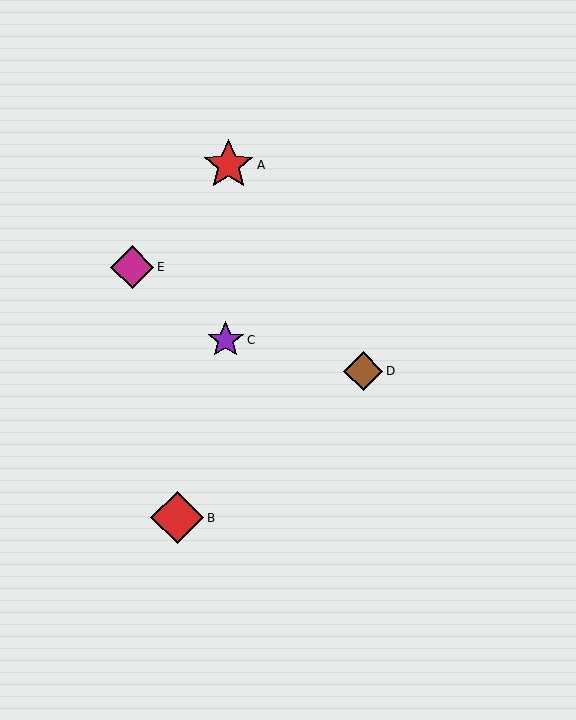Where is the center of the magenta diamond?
The center of the magenta diamond is at (132, 267).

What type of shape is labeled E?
Shape E is a magenta diamond.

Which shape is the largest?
The red diamond (labeled B) is the largest.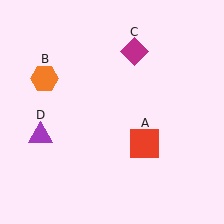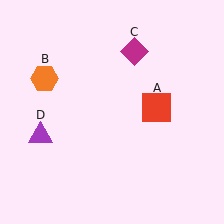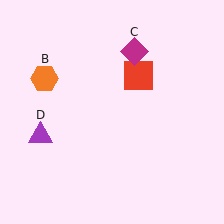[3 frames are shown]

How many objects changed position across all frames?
1 object changed position: red square (object A).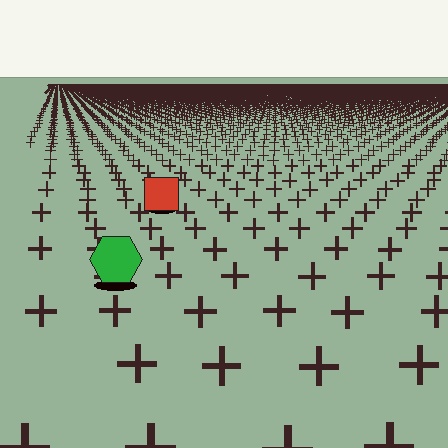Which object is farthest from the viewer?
The red square is farthest from the viewer. It appears smaller and the ground texture around it is denser.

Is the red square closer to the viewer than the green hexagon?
No. The green hexagon is closer — you can tell from the texture gradient: the ground texture is coarser near it.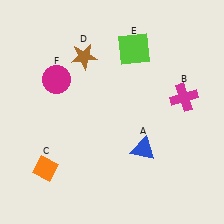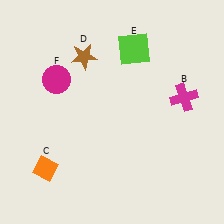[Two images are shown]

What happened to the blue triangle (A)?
The blue triangle (A) was removed in Image 2. It was in the bottom-right area of Image 1.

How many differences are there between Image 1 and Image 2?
There is 1 difference between the two images.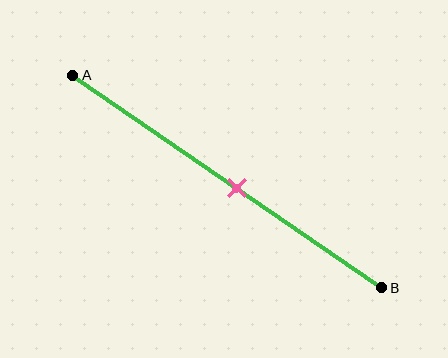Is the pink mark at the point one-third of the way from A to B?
No, the mark is at about 55% from A, not at the 33% one-third point.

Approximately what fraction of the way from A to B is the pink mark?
The pink mark is approximately 55% of the way from A to B.